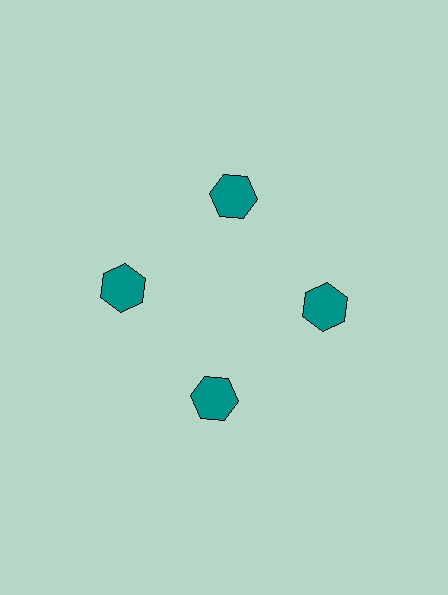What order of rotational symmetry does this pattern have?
This pattern has 4-fold rotational symmetry.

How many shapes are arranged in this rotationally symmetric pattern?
There are 4 shapes, arranged in 4 groups of 1.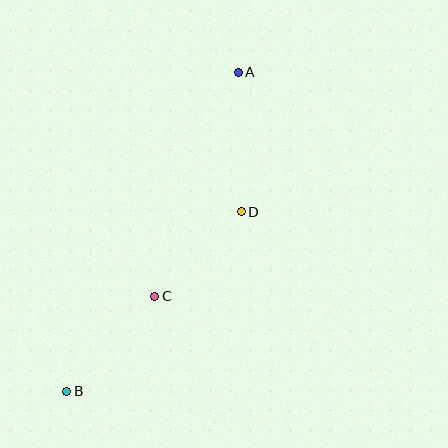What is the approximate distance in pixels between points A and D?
The distance between A and D is approximately 140 pixels.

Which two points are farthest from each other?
Points A and B are farthest from each other.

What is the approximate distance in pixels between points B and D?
The distance between B and D is approximately 250 pixels.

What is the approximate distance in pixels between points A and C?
The distance between A and C is approximately 239 pixels.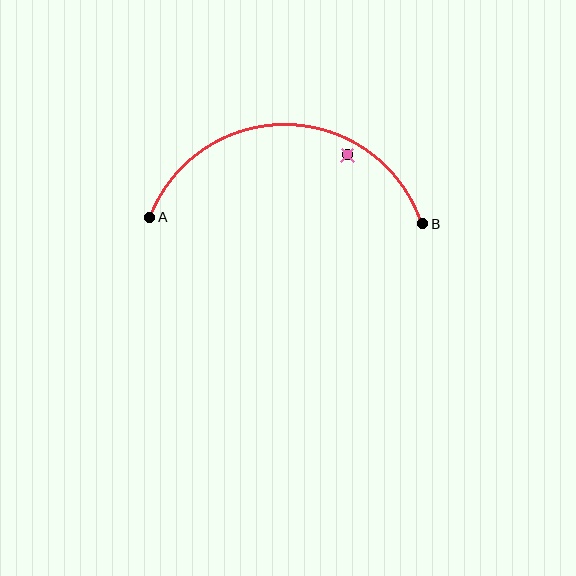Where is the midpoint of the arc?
The arc midpoint is the point on the curve farthest from the straight line joining A and B. It sits above that line.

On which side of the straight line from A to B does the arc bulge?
The arc bulges above the straight line connecting A and B.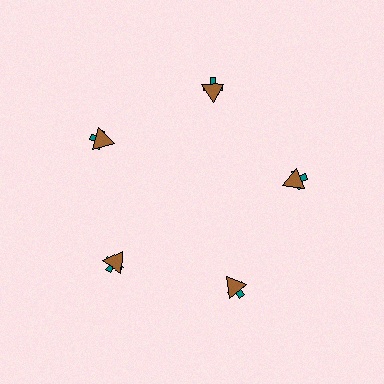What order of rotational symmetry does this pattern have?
This pattern has 5-fold rotational symmetry.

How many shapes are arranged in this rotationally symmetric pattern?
There are 10 shapes, arranged in 5 groups of 2.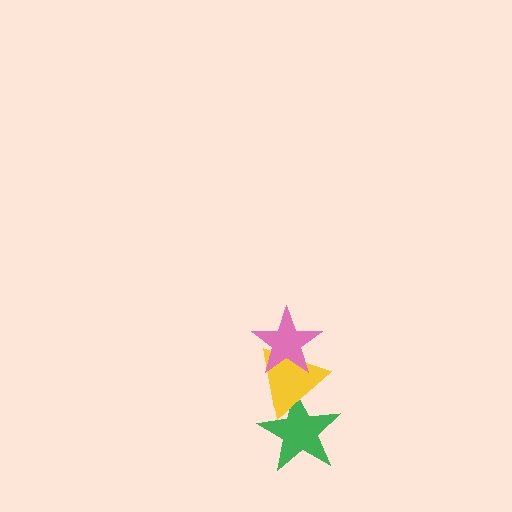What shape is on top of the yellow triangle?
The pink star is on top of the yellow triangle.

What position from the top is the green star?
The green star is 3rd from the top.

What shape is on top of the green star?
The yellow triangle is on top of the green star.